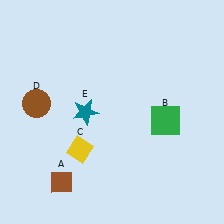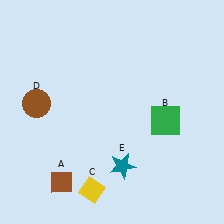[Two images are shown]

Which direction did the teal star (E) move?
The teal star (E) moved down.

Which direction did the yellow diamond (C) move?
The yellow diamond (C) moved down.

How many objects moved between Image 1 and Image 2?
2 objects moved between the two images.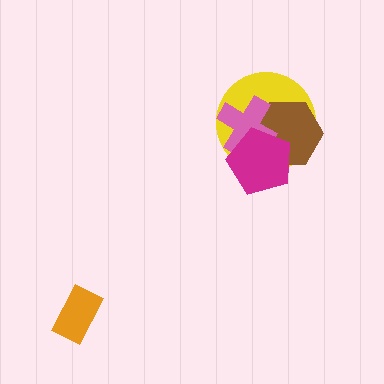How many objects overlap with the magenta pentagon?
3 objects overlap with the magenta pentagon.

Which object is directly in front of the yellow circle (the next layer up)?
The brown hexagon is directly in front of the yellow circle.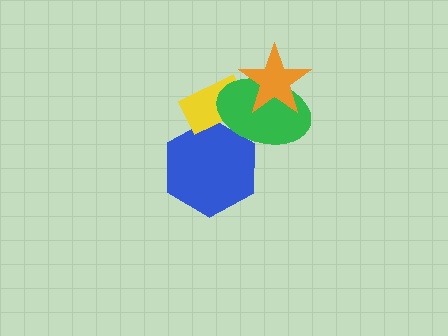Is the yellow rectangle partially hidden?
Yes, it is partially covered by another shape.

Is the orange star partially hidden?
No, no other shape covers it.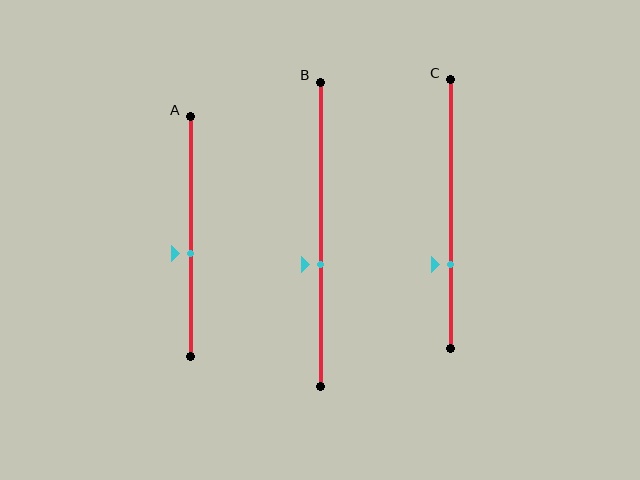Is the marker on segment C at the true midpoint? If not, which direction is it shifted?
No, the marker on segment C is shifted downward by about 19% of the segment length.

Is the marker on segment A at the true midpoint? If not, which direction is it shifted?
No, the marker on segment A is shifted downward by about 7% of the segment length.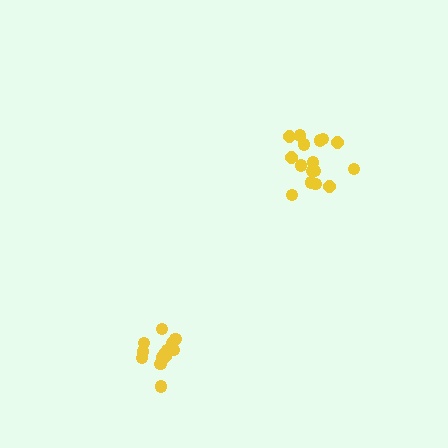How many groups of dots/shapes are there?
There are 2 groups.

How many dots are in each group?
Group 1: 13 dots, Group 2: 16 dots (29 total).